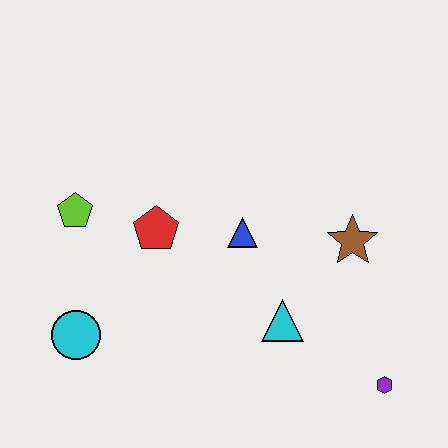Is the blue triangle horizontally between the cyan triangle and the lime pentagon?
Yes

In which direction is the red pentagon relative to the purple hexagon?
The red pentagon is to the left of the purple hexagon.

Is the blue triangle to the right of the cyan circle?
Yes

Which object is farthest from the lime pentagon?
The purple hexagon is farthest from the lime pentagon.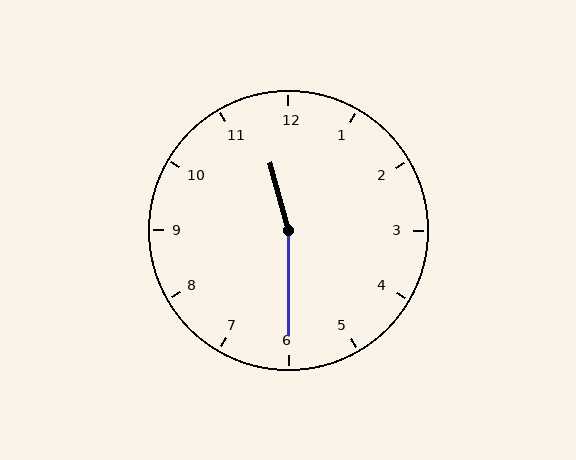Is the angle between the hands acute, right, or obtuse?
It is obtuse.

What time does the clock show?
11:30.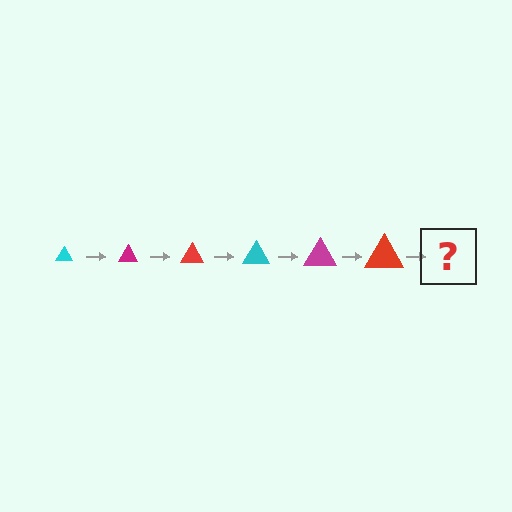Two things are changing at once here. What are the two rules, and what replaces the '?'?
The two rules are that the triangle grows larger each step and the color cycles through cyan, magenta, and red. The '?' should be a cyan triangle, larger than the previous one.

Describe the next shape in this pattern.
It should be a cyan triangle, larger than the previous one.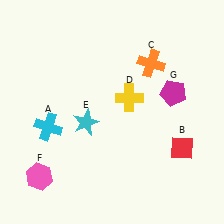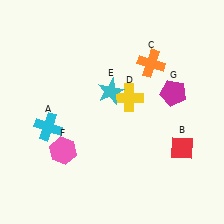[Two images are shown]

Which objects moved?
The objects that moved are: the cyan star (E), the pink hexagon (F).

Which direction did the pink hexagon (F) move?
The pink hexagon (F) moved up.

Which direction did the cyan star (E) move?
The cyan star (E) moved up.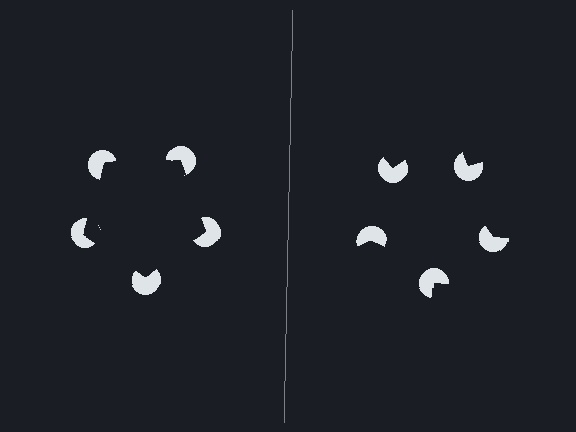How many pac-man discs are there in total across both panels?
10 — 5 on each side.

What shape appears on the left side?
An illusory pentagon.